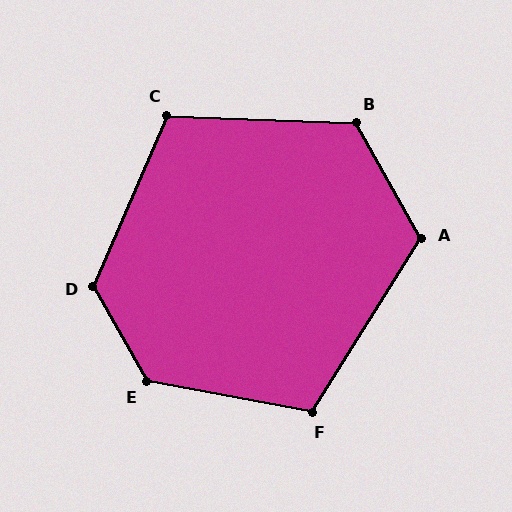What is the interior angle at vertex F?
Approximately 111 degrees (obtuse).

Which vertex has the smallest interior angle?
C, at approximately 111 degrees.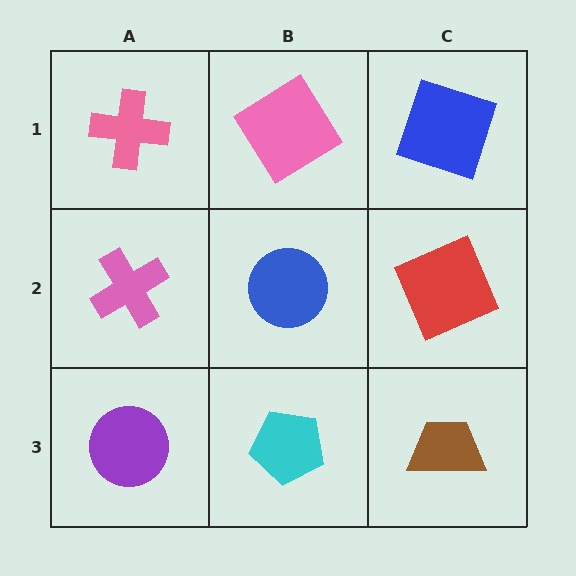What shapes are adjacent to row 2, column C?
A blue square (row 1, column C), a brown trapezoid (row 3, column C), a blue circle (row 2, column B).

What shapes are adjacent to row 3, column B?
A blue circle (row 2, column B), a purple circle (row 3, column A), a brown trapezoid (row 3, column C).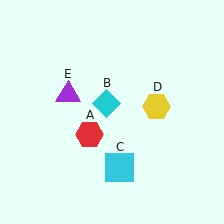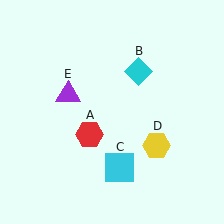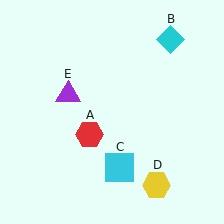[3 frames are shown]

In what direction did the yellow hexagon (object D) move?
The yellow hexagon (object D) moved down.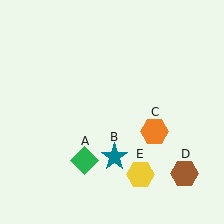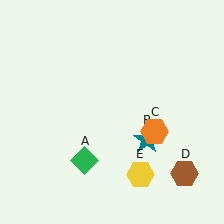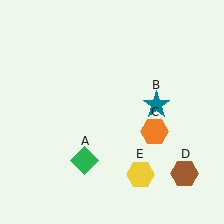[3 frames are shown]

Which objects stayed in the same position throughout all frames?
Green diamond (object A) and orange hexagon (object C) and brown hexagon (object D) and yellow hexagon (object E) remained stationary.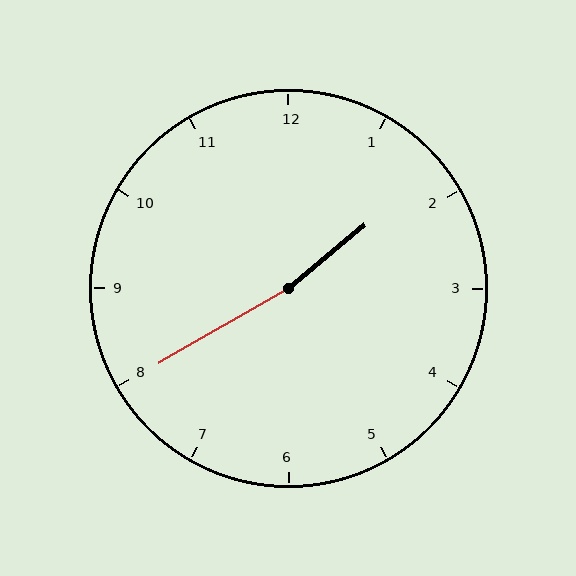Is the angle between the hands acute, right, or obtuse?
It is obtuse.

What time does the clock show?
1:40.